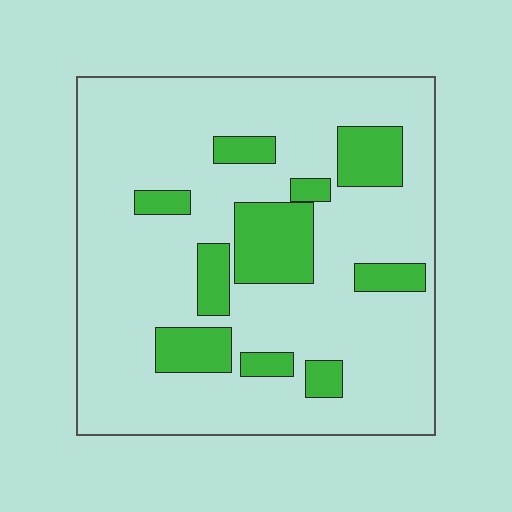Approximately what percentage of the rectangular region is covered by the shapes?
Approximately 20%.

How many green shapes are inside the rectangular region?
10.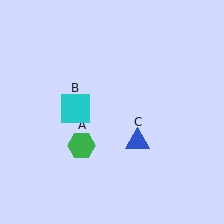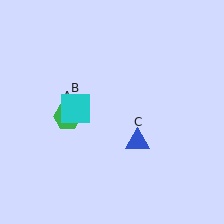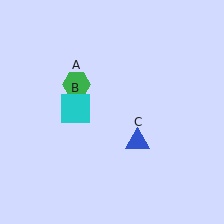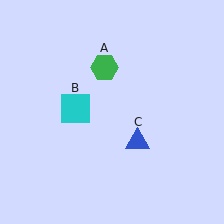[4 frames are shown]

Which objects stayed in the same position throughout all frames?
Cyan square (object B) and blue triangle (object C) remained stationary.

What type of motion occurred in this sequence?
The green hexagon (object A) rotated clockwise around the center of the scene.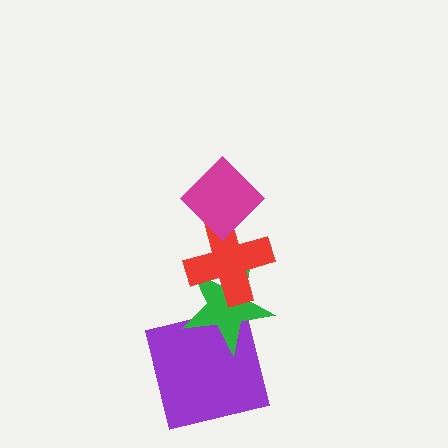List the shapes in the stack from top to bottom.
From top to bottom: the magenta diamond, the red cross, the green star, the purple square.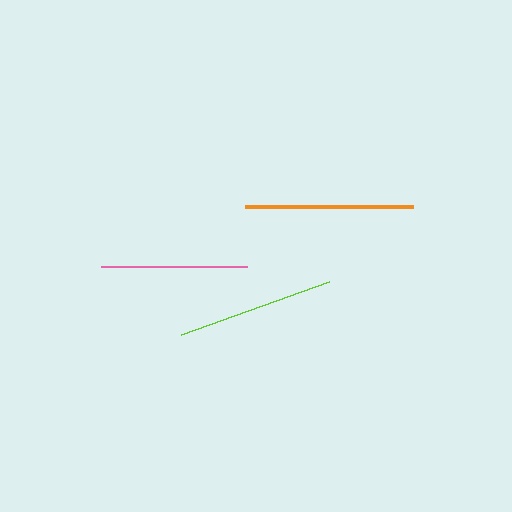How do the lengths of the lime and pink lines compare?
The lime and pink lines are approximately the same length.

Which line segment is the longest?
The orange line is the longest at approximately 168 pixels.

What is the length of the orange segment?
The orange segment is approximately 168 pixels long.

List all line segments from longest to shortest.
From longest to shortest: orange, lime, pink.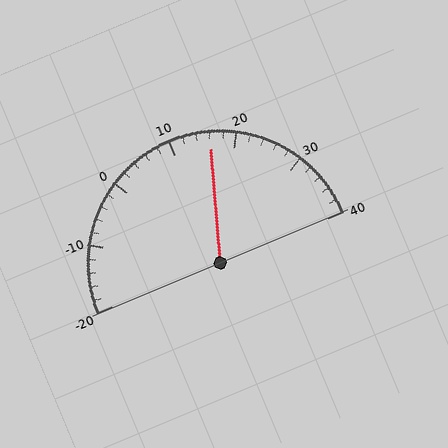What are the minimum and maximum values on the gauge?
The gauge ranges from -20 to 40.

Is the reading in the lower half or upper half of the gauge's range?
The reading is in the upper half of the range (-20 to 40).